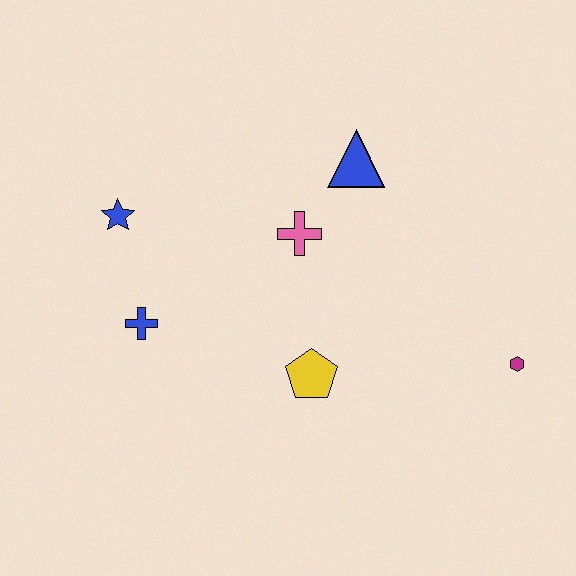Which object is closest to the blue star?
The blue cross is closest to the blue star.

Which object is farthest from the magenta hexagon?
The blue star is farthest from the magenta hexagon.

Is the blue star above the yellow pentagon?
Yes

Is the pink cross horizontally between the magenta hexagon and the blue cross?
Yes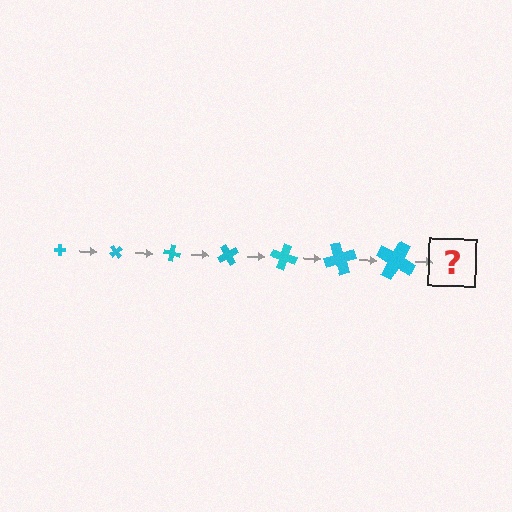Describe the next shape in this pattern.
It should be a cross, larger than the previous one and rotated 350 degrees from the start.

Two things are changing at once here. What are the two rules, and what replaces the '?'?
The two rules are that the cross grows larger each step and it rotates 50 degrees each step. The '?' should be a cross, larger than the previous one and rotated 350 degrees from the start.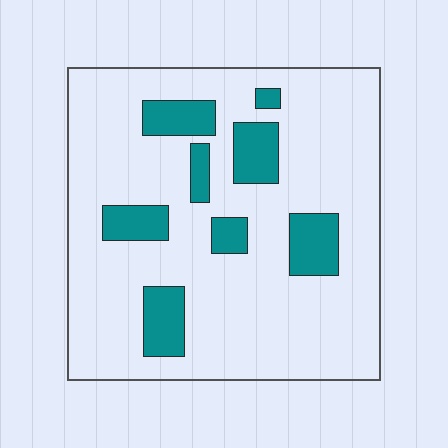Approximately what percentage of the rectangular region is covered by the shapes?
Approximately 15%.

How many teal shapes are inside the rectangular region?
8.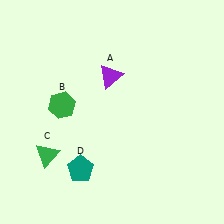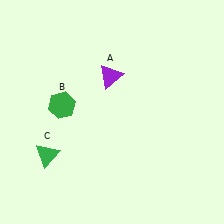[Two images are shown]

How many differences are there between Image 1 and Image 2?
There is 1 difference between the two images.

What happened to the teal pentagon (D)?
The teal pentagon (D) was removed in Image 2. It was in the bottom-left area of Image 1.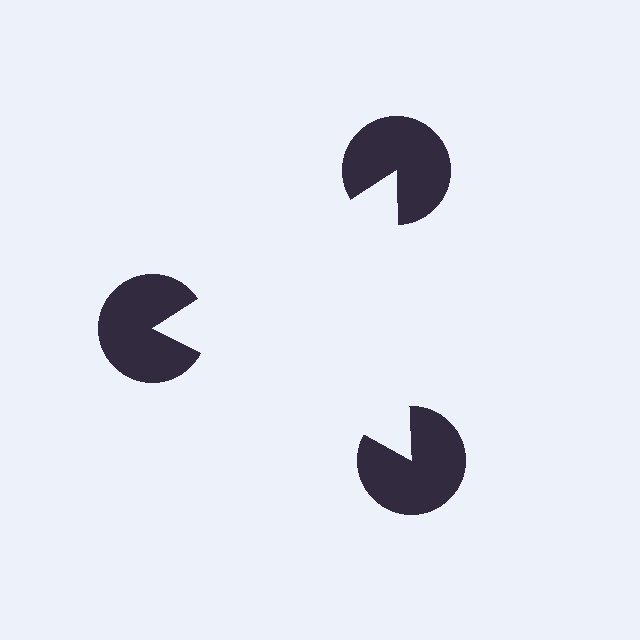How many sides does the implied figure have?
3 sides.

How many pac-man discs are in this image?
There are 3 — one at each vertex of the illusory triangle.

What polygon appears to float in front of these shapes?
An illusory triangle — its edges are inferred from the aligned wedge cuts in the pac-man discs, not physically drawn.